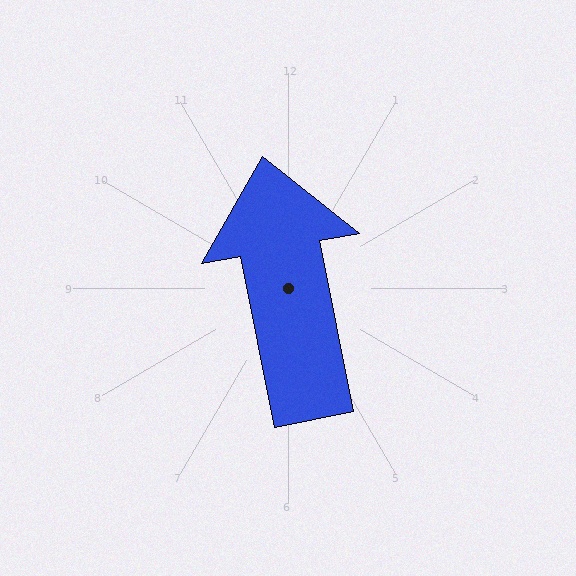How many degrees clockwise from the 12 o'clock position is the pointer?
Approximately 349 degrees.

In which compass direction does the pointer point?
North.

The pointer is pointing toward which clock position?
Roughly 12 o'clock.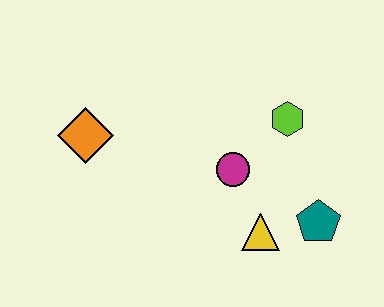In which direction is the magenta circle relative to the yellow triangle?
The magenta circle is above the yellow triangle.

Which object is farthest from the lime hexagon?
The orange diamond is farthest from the lime hexagon.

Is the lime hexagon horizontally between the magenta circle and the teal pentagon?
Yes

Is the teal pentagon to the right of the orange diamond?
Yes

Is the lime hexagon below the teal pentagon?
No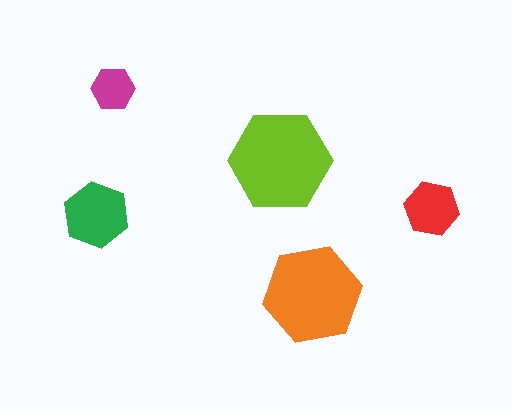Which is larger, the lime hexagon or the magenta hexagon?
The lime one.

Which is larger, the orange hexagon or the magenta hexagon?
The orange one.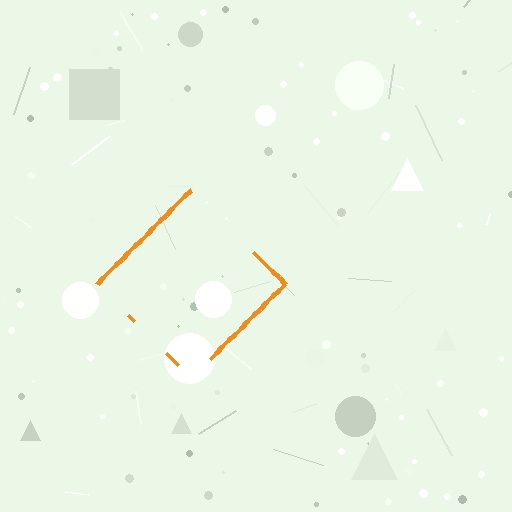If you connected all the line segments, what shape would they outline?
They would outline a diamond.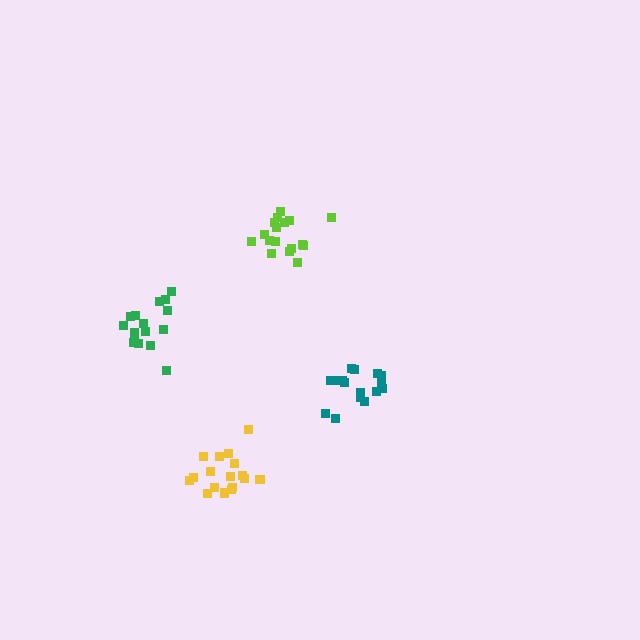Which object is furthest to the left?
The green cluster is leftmost.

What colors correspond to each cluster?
The clusters are colored: teal, yellow, lime, green.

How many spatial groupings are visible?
There are 4 spatial groupings.